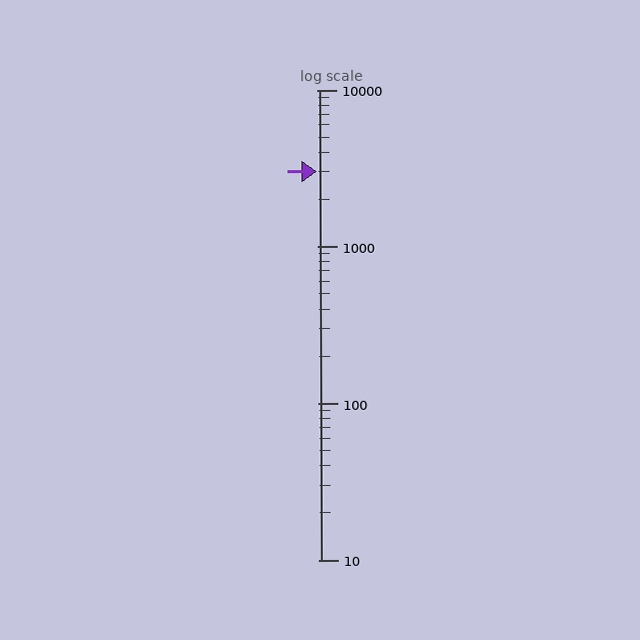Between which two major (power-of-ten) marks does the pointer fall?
The pointer is between 1000 and 10000.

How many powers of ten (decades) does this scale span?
The scale spans 3 decades, from 10 to 10000.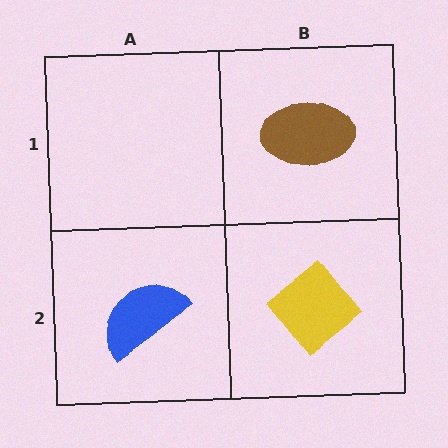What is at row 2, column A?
A blue semicircle.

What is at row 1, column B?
A brown ellipse.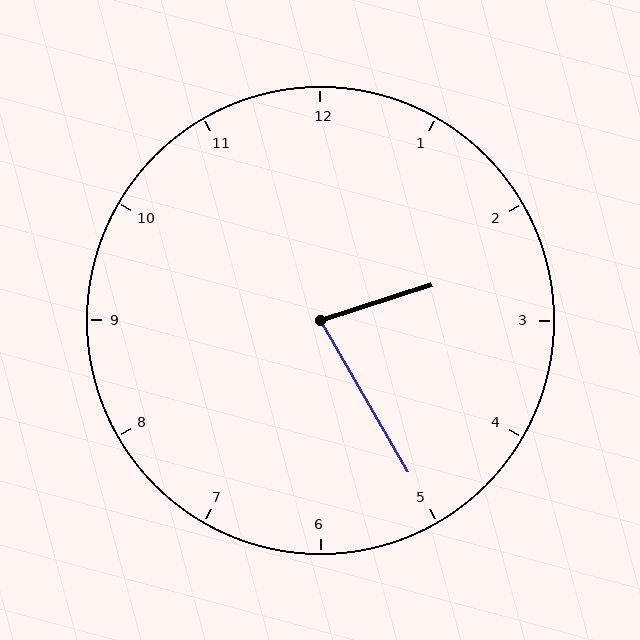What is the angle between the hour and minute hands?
Approximately 78 degrees.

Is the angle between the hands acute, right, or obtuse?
It is acute.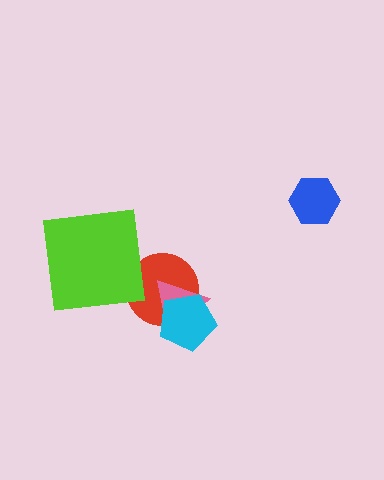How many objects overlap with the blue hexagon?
0 objects overlap with the blue hexagon.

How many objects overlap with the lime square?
0 objects overlap with the lime square.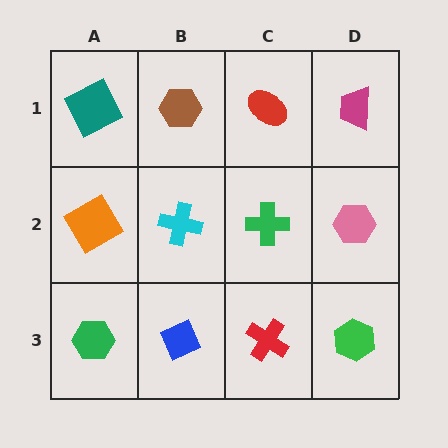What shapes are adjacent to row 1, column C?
A green cross (row 2, column C), a brown hexagon (row 1, column B), a magenta trapezoid (row 1, column D).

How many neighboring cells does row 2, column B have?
4.